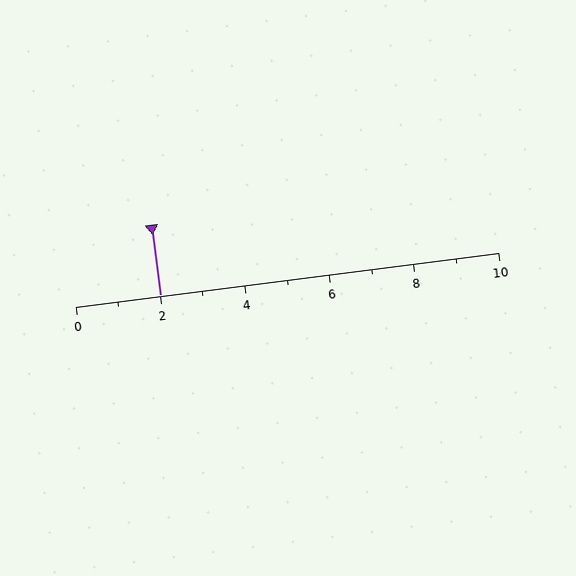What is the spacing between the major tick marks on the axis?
The major ticks are spaced 2 apart.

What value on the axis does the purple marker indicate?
The marker indicates approximately 2.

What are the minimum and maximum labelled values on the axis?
The axis runs from 0 to 10.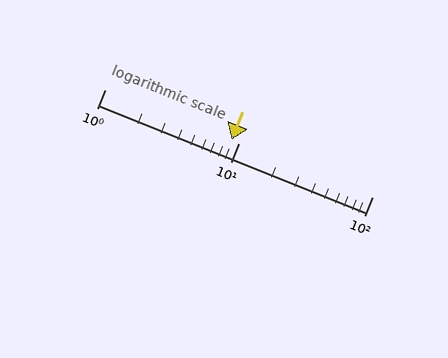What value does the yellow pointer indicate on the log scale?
The pointer indicates approximately 8.8.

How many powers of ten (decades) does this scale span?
The scale spans 2 decades, from 1 to 100.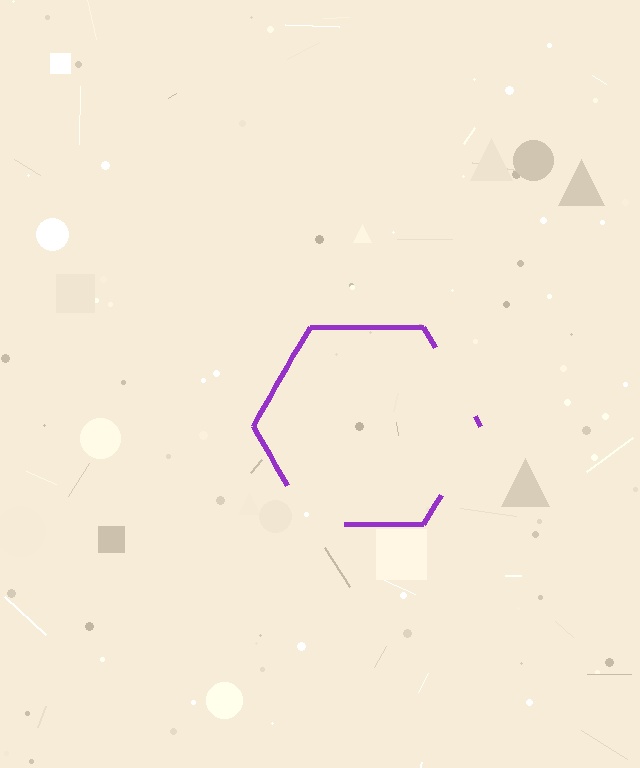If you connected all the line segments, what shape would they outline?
They would outline a hexagon.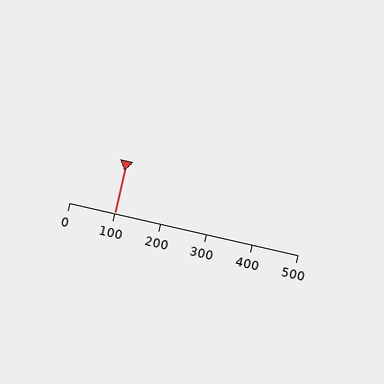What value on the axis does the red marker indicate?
The marker indicates approximately 100.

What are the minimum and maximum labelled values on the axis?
The axis runs from 0 to 500.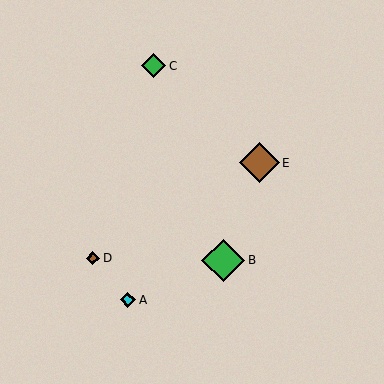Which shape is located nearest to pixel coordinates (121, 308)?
The cyan diamond (labeled A) at (128, 300) is nearest to that location.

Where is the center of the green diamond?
The center of the green diamond is at (154, 66).